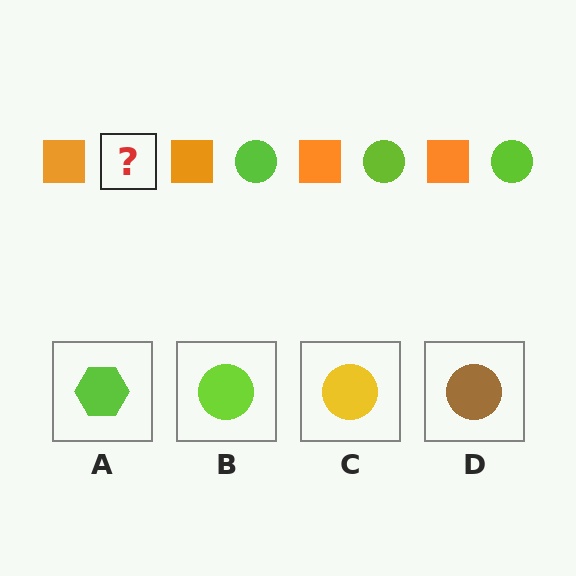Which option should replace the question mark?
Option B.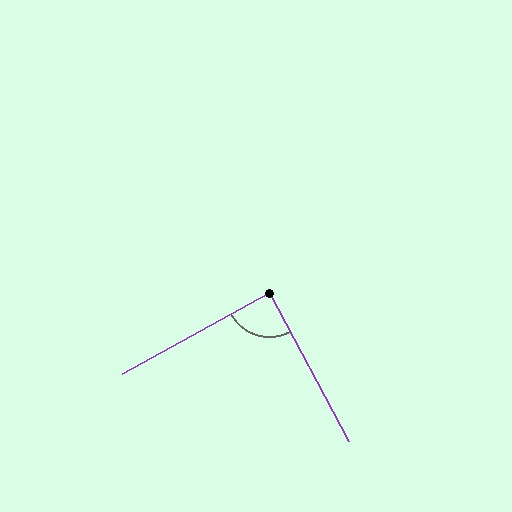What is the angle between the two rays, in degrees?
Approximately 89 degrees.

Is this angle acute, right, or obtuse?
It is approximately a right angle.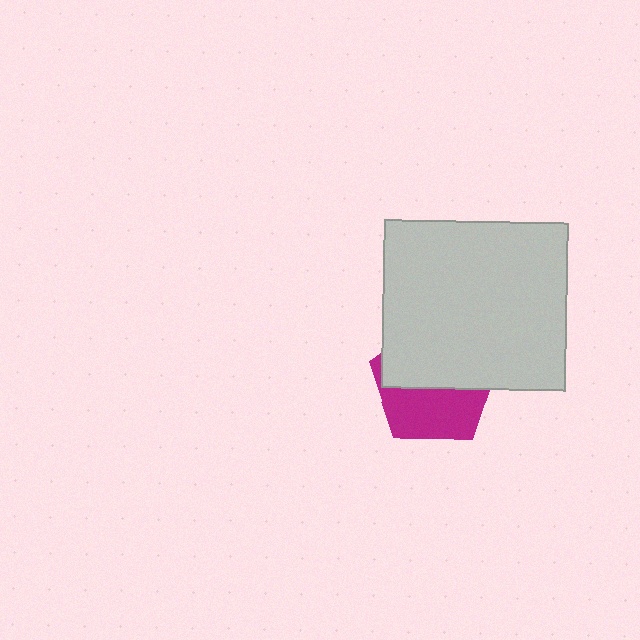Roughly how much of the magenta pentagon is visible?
About half of it is visible (roughly 45%).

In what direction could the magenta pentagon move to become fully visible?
The magenta pentagon could move down. That would shift it out from behind the light gray rectangle entirely.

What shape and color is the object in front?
The object in front is a light gray rectangle.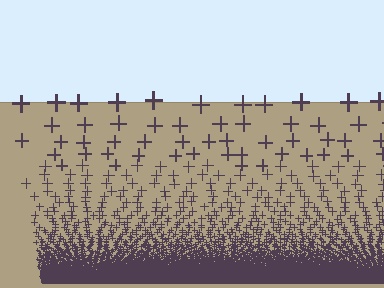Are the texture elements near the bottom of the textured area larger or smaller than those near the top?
Smaller. The gradient is inverted — elements near the bottom are smaller and denser.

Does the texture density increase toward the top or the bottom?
Density increases toward the bottom.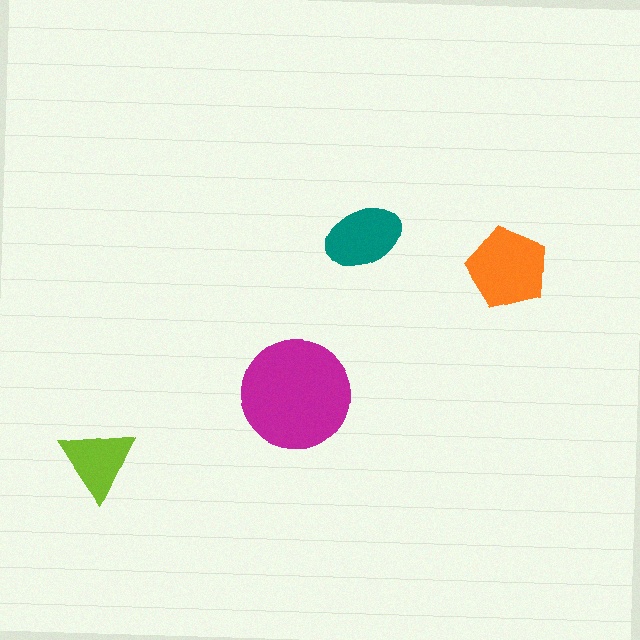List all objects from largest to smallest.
The magenta circle, the orange pentagon, the teal ellipse, the lime triangle.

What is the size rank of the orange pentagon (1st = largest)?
2nd.